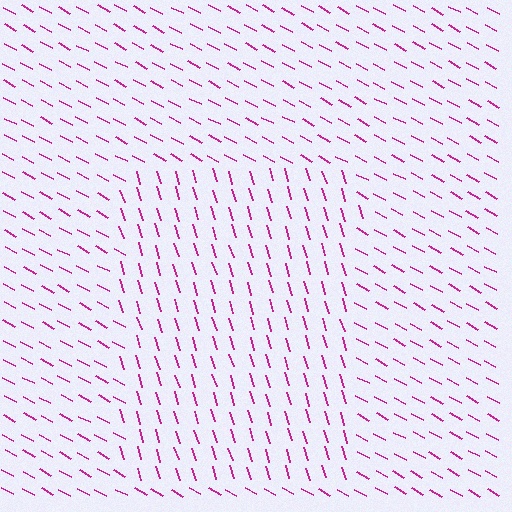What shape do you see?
I see a rectangle.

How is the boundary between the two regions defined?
The boundary is defined purely by a change in line orientation (approximately 45 degrees difference). All lines are the same color and thickness.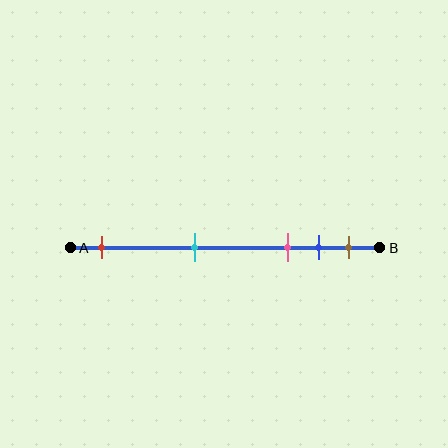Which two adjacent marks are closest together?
The blue and brown marks are the closest adjacent pair.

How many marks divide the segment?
There are 5 marks dividing the segment.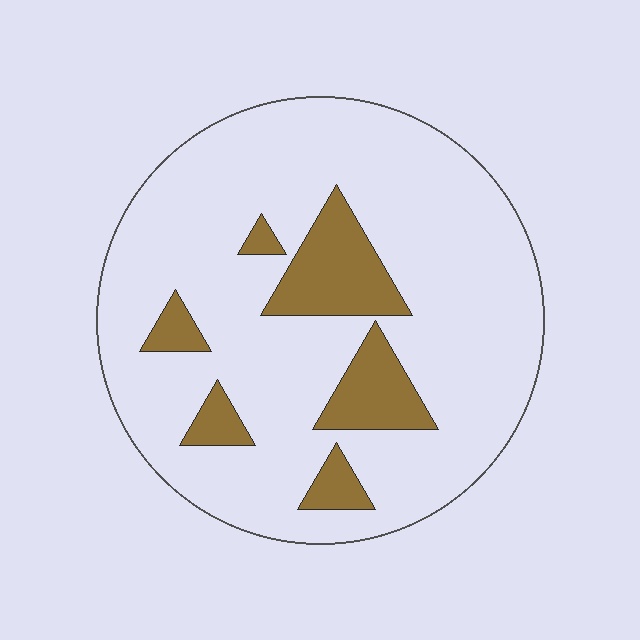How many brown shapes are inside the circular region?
6.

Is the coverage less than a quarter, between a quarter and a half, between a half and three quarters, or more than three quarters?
Less than a quarter.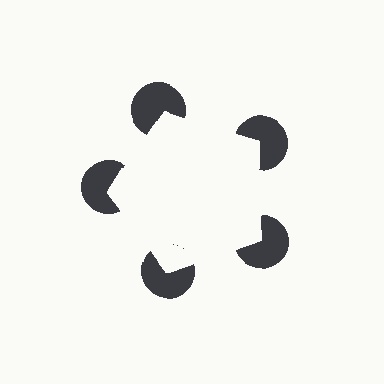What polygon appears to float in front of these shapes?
An illusory pentagon — its edges are inferred from the aligned wedge cuts in the pac-man discs, not physically drawn.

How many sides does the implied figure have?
5 sides.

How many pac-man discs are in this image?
There are 5 — one at each vertex of the illusory pentagon.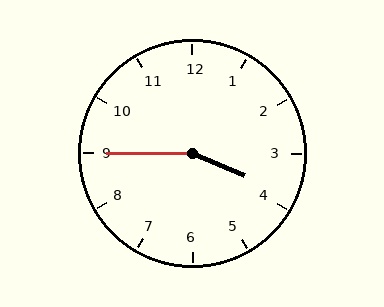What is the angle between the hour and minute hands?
Approximately 158 degrees.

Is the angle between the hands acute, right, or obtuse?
It is obtuse.